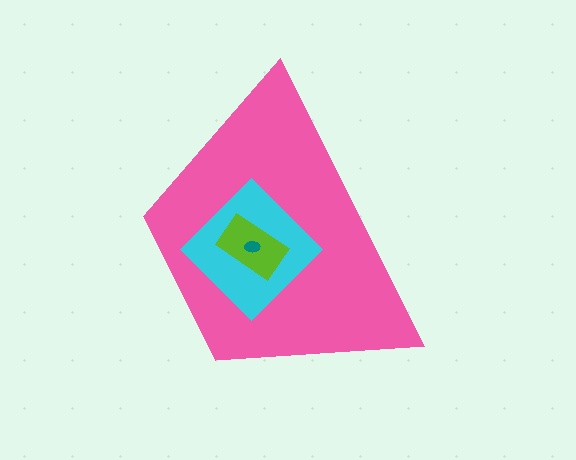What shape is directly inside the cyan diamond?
The lime rectangle.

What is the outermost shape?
The pink trapezoid.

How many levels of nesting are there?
4.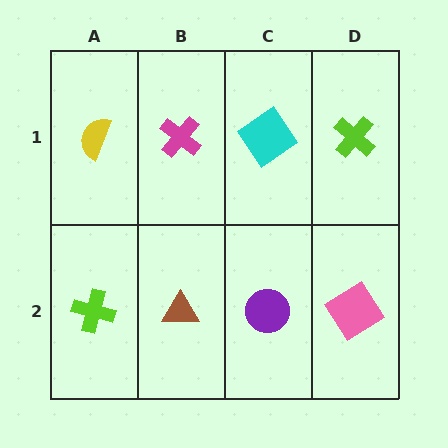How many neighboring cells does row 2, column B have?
3.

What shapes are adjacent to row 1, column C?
A purple circle (row 2, column C), a magenta cross (row 1, column B), a lime cross (row 1, column D).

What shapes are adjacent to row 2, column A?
A yellow semicircle (row 1, column A), a brown triangle (row 2, column B).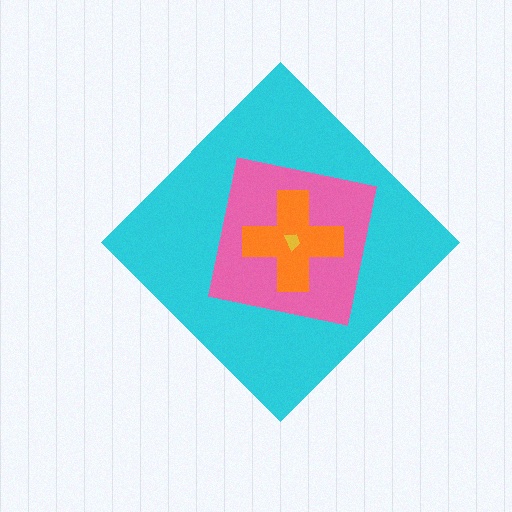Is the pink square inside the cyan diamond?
Yes.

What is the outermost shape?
The cyan diamond.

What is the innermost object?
The yellow trapezoid.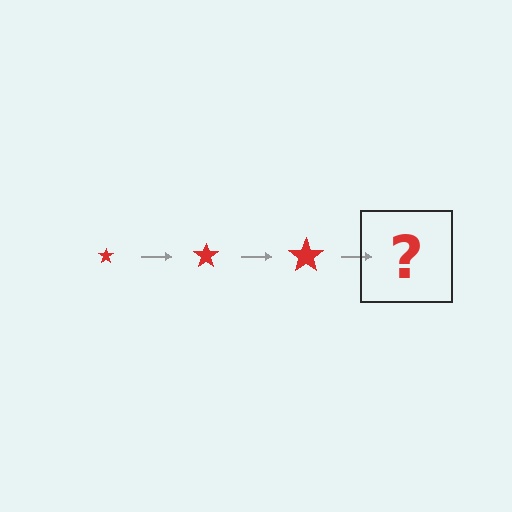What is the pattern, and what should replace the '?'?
The pattern is that the star gets progressively larger each step. The '?' should be a red star, larger than the previous one.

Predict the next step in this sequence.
The next step is a red star, larger than the previous one.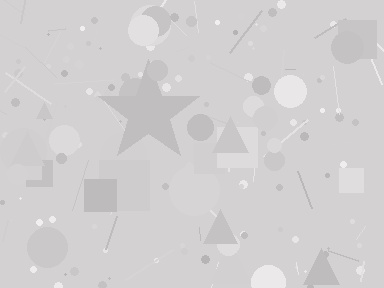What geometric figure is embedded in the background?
A star is embedded in the background.